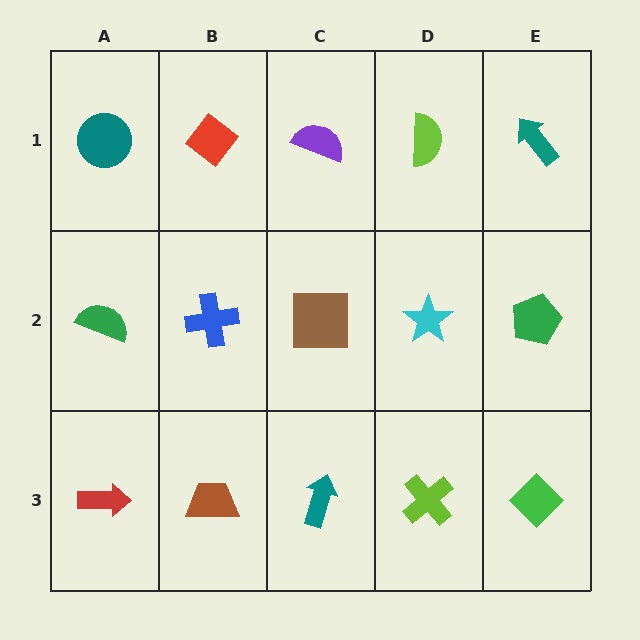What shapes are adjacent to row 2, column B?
A red diamond (row 1, column B), a brown trapezoid (row 3, column B), a green semicircle (row 2, column A), a brown square (row 2, column C).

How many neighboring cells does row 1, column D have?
3.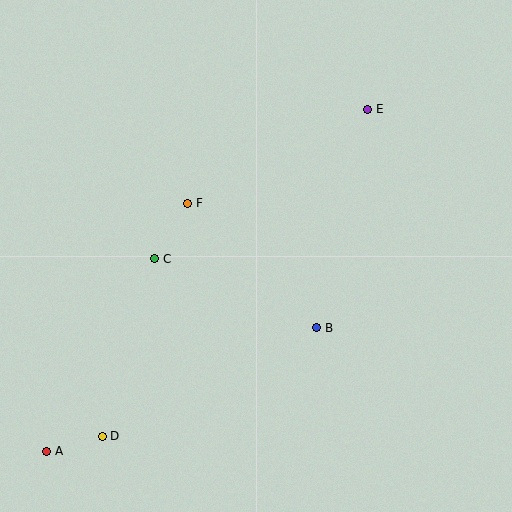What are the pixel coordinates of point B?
Point B is at (317, 328).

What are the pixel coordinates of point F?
Point F is at (188, 203).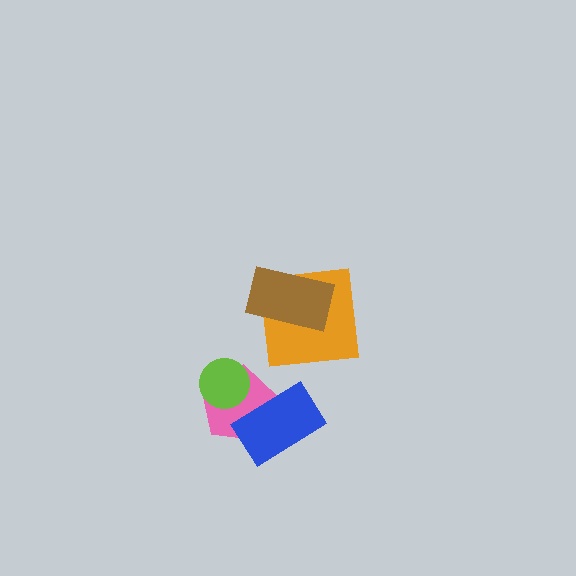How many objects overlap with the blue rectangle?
1 object overlaps with the blue rectangle.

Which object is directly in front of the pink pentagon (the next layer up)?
The lime circle is directly in front of the pink pentagon.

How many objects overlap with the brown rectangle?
1 object overlaps with the brown rectangle.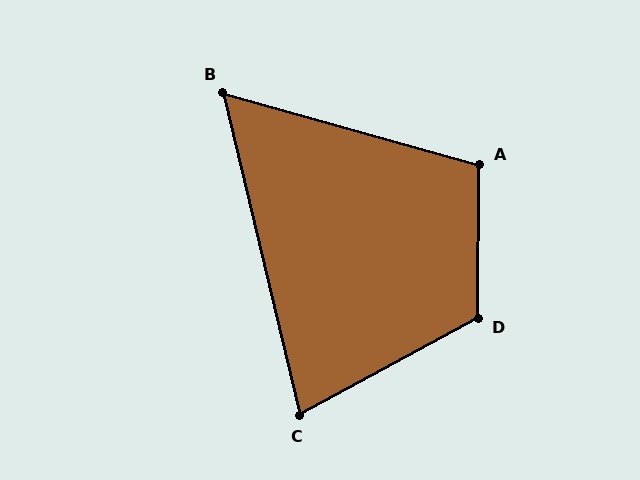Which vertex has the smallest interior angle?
B, at approximately 61 degrees.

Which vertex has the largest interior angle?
D, at approximately 119 degrees.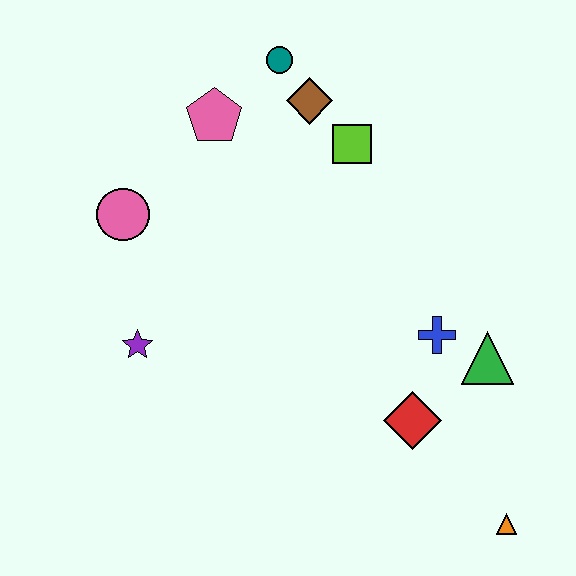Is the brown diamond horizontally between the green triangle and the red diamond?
No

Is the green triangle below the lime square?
Yes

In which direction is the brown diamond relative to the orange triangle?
The brown diamond is above the orange triangle.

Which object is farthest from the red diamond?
The teal circle is farthest from the red diamond.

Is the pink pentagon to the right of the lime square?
No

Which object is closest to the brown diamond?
The teal circle is closest to the brown diamond.